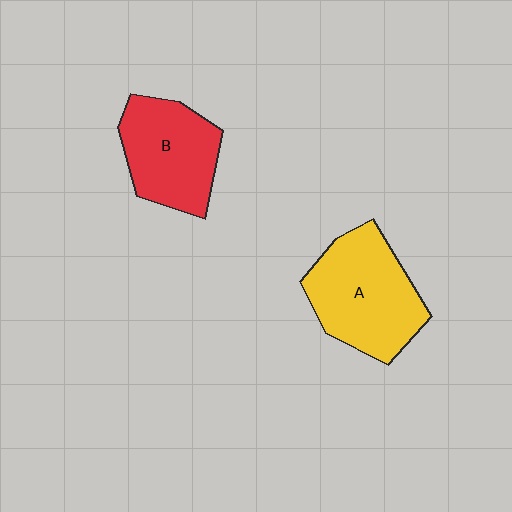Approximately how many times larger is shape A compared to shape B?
Approximately 1.2 times.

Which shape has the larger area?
Shape A (yellow).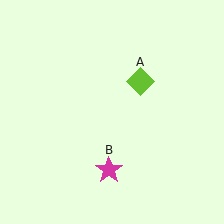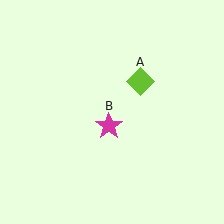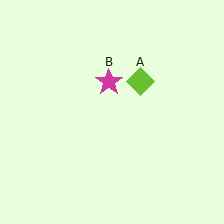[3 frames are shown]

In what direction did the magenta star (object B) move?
The magenta star (object B) moved up.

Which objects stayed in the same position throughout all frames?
Lime diamond (object A) remained stationary.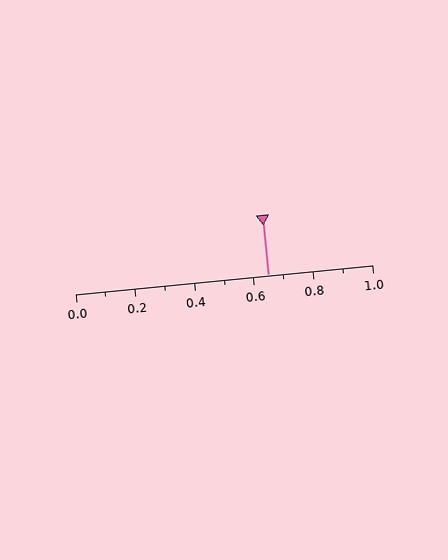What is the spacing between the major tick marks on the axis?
The major ticks are spaced 0.2 apart.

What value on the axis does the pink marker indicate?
The marker indicates approximately 0.65.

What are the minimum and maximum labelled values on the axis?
The axis runs from 0.0 to 1.0.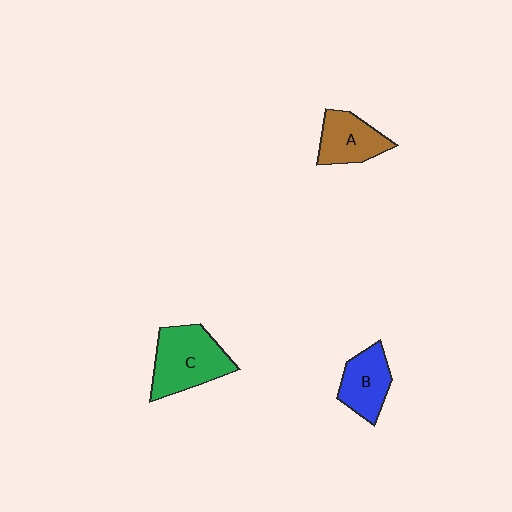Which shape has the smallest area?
Shape B (blue).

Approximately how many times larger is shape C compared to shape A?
Approximately 1.5 times.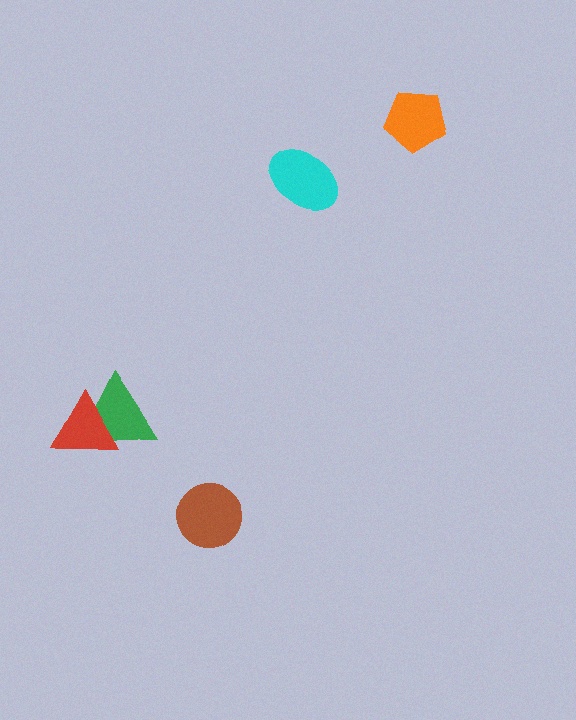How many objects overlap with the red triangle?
1 object overlaps with the red triangle.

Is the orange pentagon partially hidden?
No, no other shape covers it.